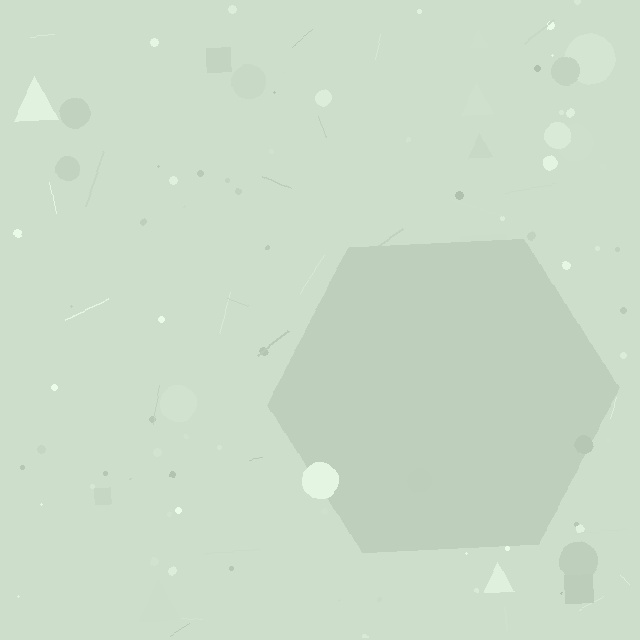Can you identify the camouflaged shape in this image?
The camouflaged shape is a hexagon.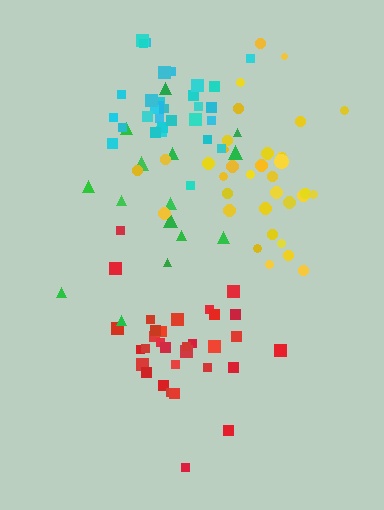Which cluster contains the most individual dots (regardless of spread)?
Yellow (35).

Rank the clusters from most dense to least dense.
cyan, red, yellow, green.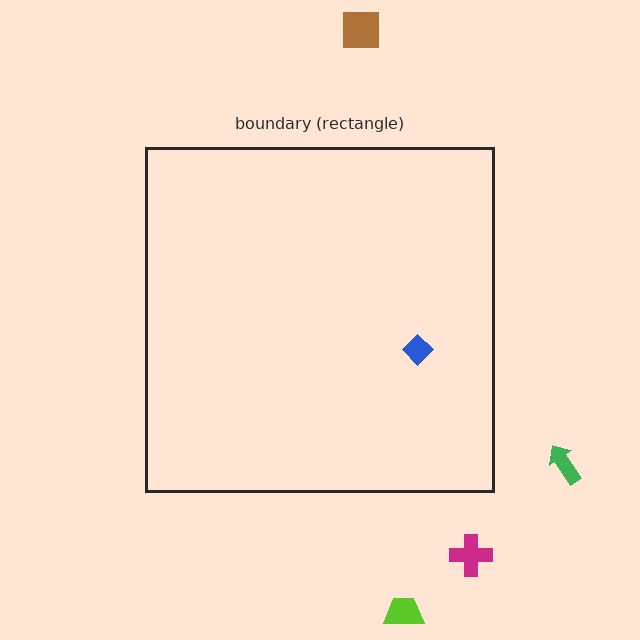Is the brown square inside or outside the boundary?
Outside.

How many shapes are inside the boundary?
1 inside, 4 outside.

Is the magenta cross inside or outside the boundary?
Outside.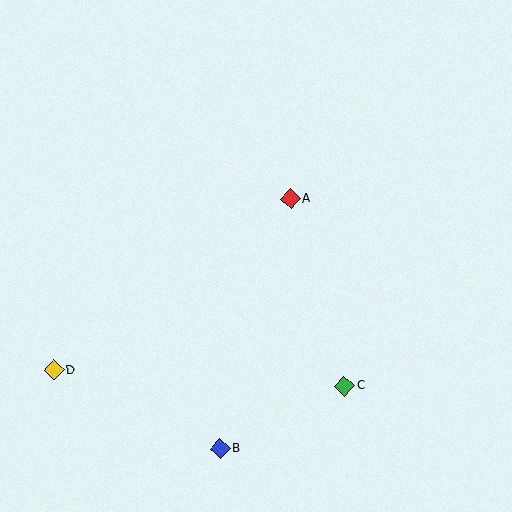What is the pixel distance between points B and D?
The distance between B and D is 184 pixels.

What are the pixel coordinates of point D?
Point D is at (54, 370).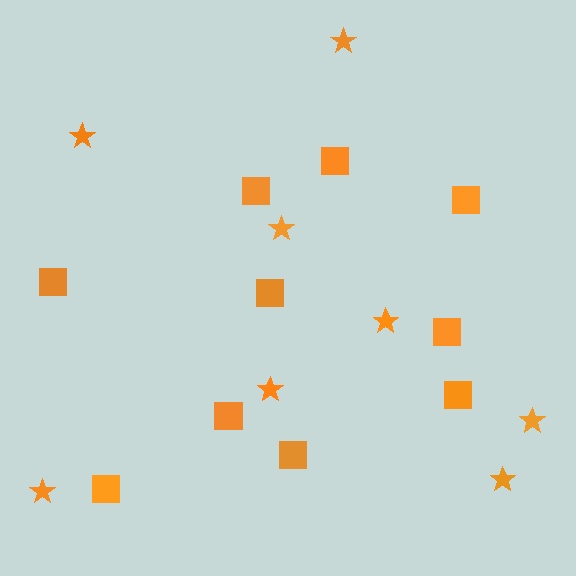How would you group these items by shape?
There are 2 groups: one group of stars (8) and one group of squares (10).